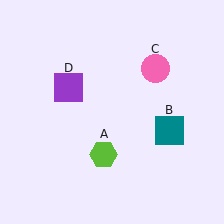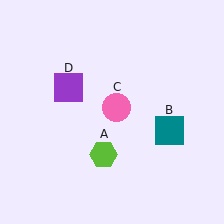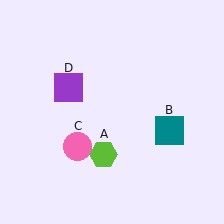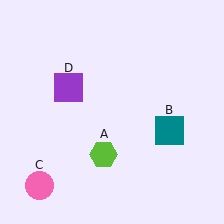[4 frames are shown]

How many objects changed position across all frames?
1 object changed position: pink circle (object C).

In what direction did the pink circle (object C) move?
The pink circle (object C) moved down and to the left.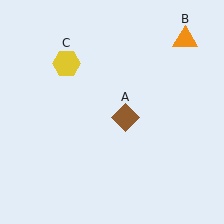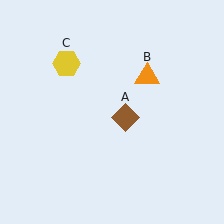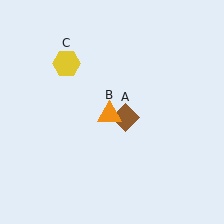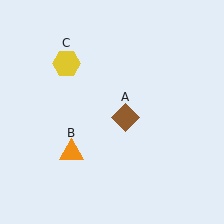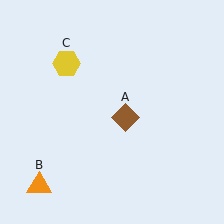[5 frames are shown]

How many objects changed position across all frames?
1 object changed position: orange triangle (object B).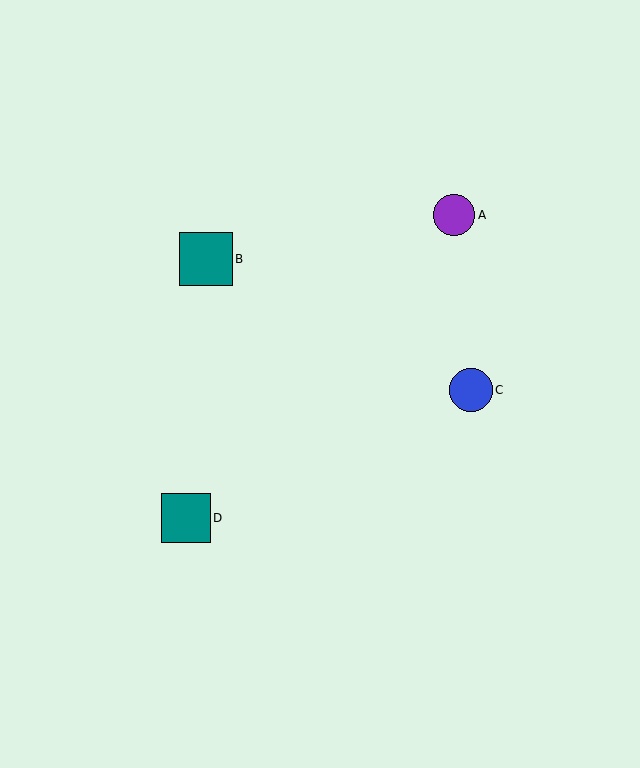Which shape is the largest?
The teal square (labeled B) is the largest.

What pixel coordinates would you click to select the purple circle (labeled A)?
Click at (454, 215) to select the purple circle A.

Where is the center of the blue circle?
The center of the blue circle is at (471, 390).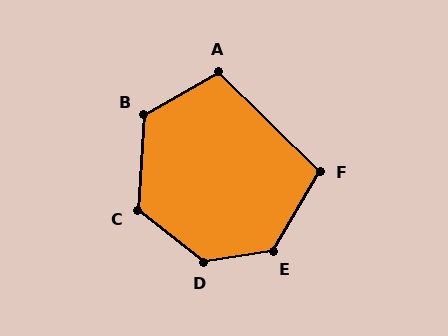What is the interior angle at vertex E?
Approximately 130 degrees (obtuse).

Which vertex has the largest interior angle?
D, at approximately 133 degrees.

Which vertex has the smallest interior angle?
F, at approximately 104 degrees.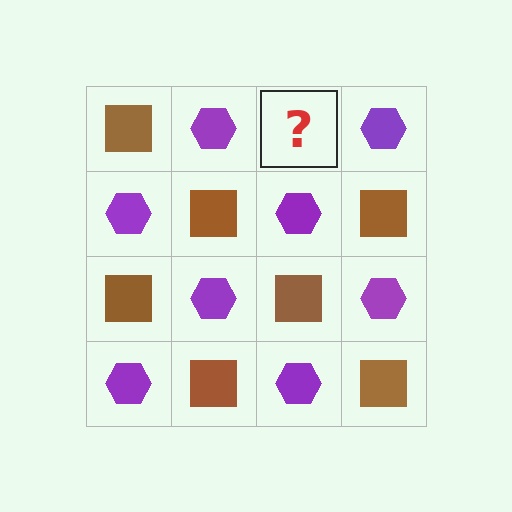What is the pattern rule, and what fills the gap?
The rule is that it alternates brown square and purple hexagon in a checkerboard pattern. The gap should be filled with a brown square.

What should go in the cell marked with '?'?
The missing cell should contain a brown square.